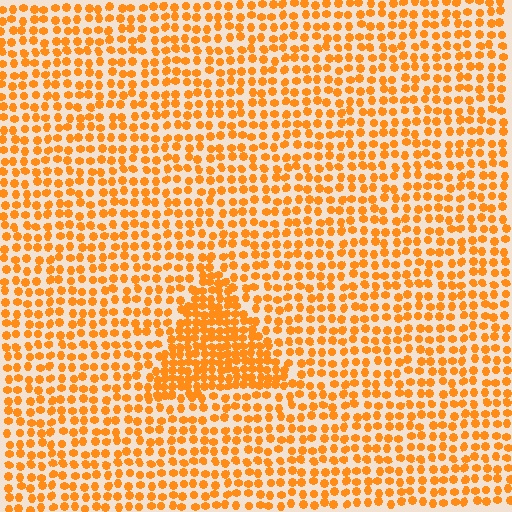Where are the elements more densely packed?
The elements are more densely packed inside the triangle boundary.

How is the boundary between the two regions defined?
The boundary is defined by a change in element density (approximately 1.9x ratio). All elements are the same color, size, and shape.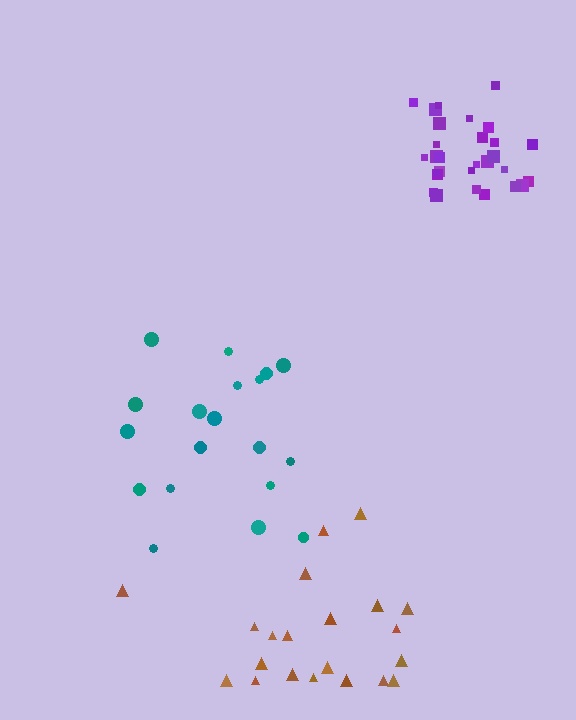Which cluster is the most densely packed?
Purple.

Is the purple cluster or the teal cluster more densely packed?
Purple.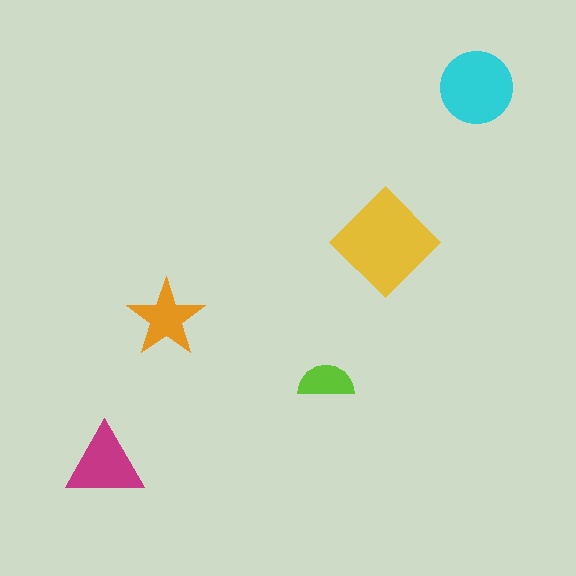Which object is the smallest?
The lime semicircle.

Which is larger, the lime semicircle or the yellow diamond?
The yellow diamond.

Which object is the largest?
The yellow diamond.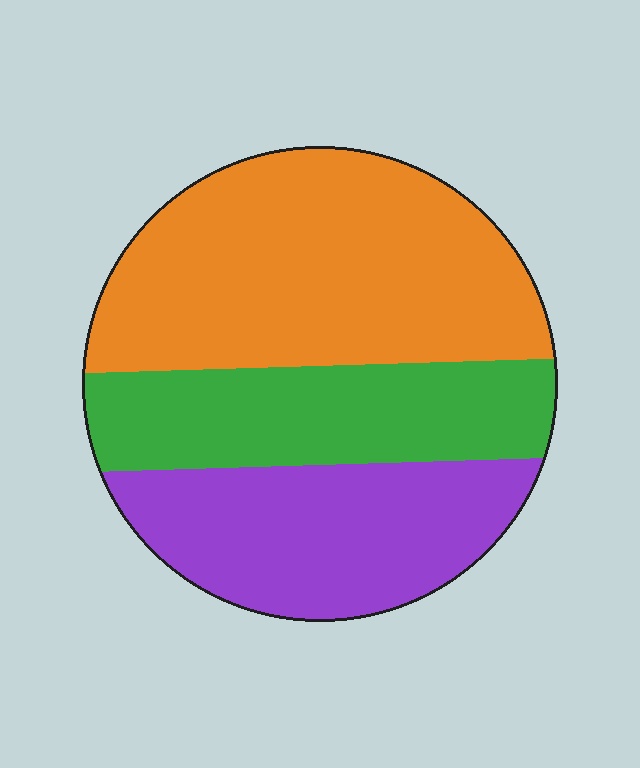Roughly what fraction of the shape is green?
Green takes up about one quarter (1/4) of the shape.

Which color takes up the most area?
Orange, at roughly 45%.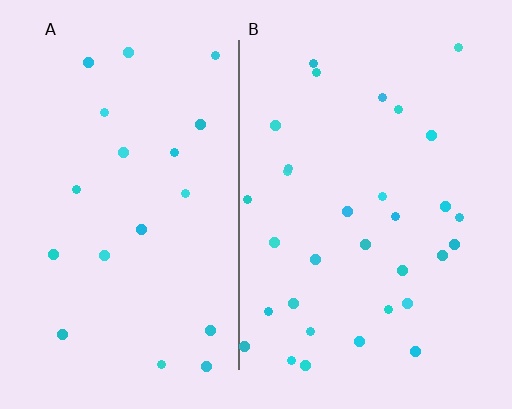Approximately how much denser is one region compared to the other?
Approximately 1.6× — region B over region A.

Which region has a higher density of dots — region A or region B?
B (the right).